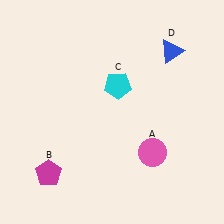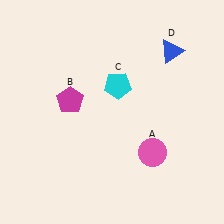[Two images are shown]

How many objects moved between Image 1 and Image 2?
1 object moved between the two images.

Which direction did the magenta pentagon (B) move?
The magenta pentagon (B) moved up.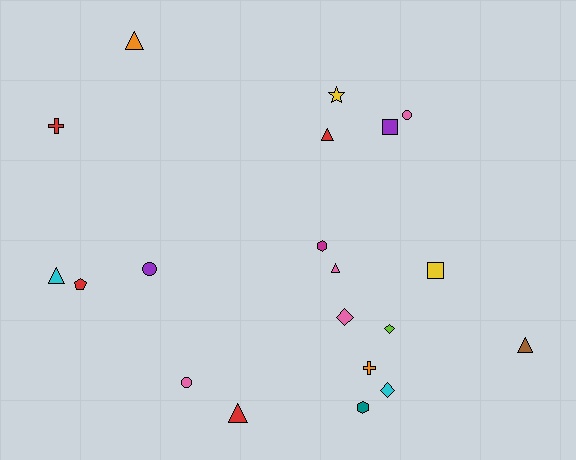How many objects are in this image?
There are 20 objects.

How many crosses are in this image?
There are 2 crosses.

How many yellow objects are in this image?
There are 2 yellow objects.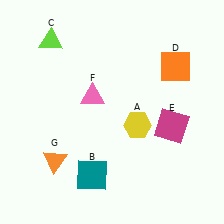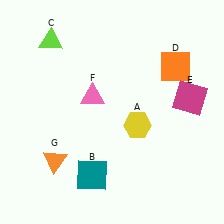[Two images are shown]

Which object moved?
The magenta square (E) moved up.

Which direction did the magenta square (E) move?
The magenta square (E) moved up.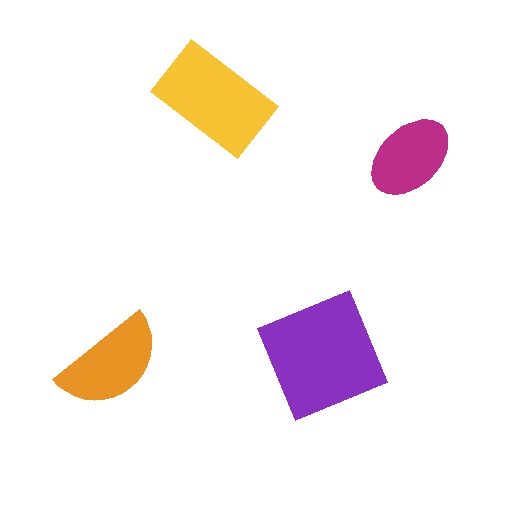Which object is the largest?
The purple square.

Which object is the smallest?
The magenta ellipse.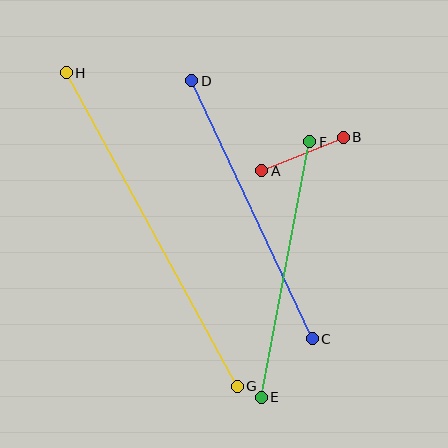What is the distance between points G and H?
The distance is approximately 357 pixels.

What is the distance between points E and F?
The distance is approximately 260 pixels.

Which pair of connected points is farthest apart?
Points G and H are farthest apart.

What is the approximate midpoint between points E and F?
The midpoint is at approximately (286, 269) pixels.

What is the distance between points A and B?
The distance is approximately 88 pixels.